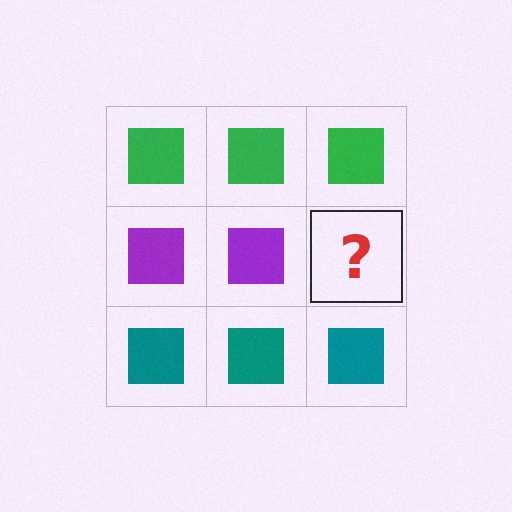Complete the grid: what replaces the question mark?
The question mark should be replaced with a purple square.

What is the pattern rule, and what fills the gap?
The rule is that each row has a consistent color. The gap should be filled with a purple square.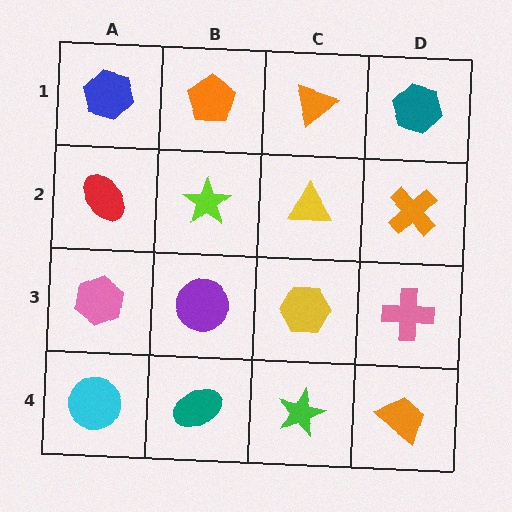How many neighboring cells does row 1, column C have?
3.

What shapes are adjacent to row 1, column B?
A lime star (row 2, column B), a blue hexagon (row 1, column A), an orange triangle (row 1, column C).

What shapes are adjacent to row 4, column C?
A yellow hexagon (row 3, column C), a teal ellipse (row 4, column B), an orange trapezoid (row 4, column D).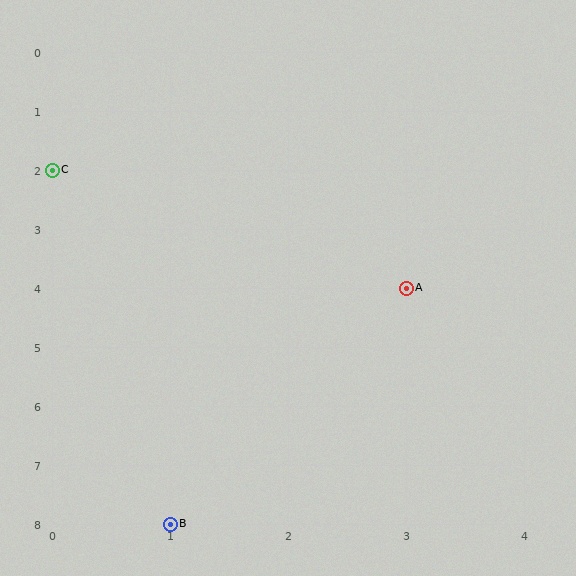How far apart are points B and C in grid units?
Points B and C are 1 column and 6 rows apart (about 6.1 grid units diagonally).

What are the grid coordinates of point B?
Point B is at grid coordinates (1, 8).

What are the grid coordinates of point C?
Point C is at grid coordinates (0, 2).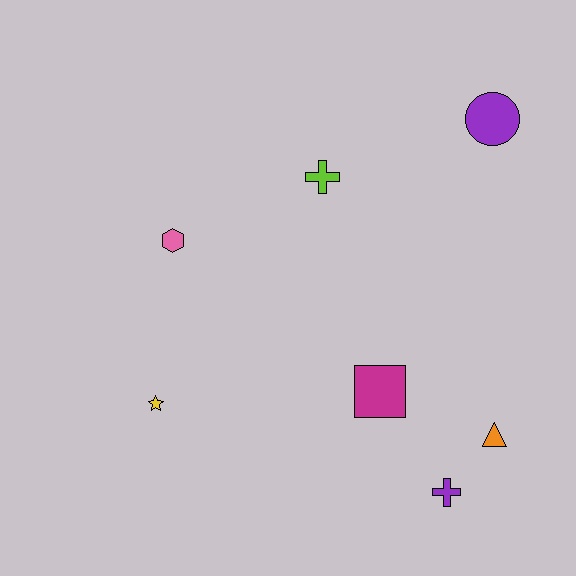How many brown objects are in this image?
There are no brown objects.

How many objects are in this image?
There are 7 objects.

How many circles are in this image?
There is 1 circle.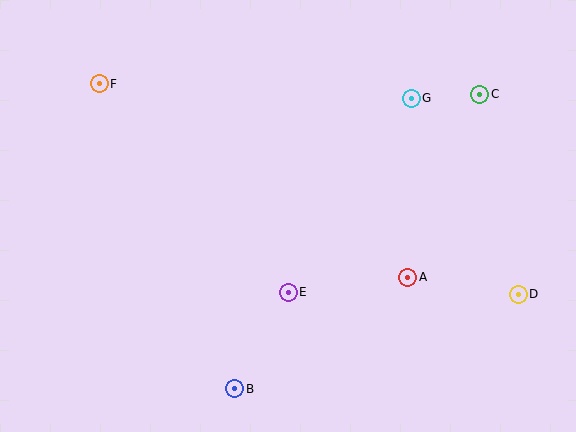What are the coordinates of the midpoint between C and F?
The midpoint between C and F is at (290, 89).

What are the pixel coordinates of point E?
Point E is at (288, 292).